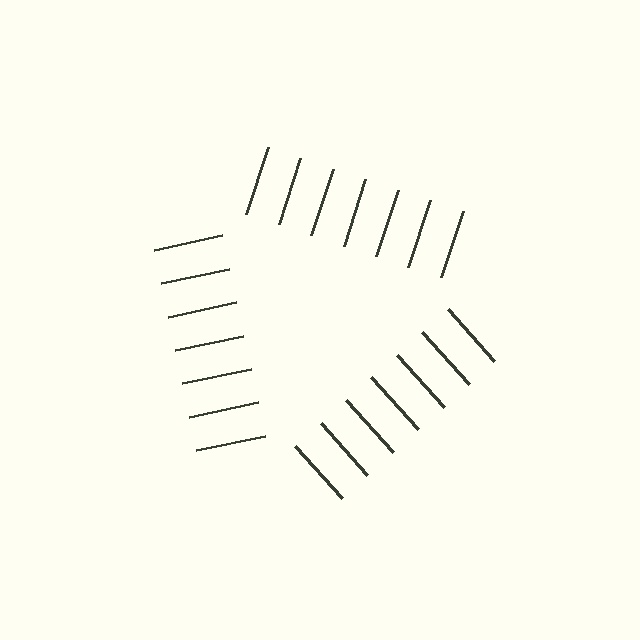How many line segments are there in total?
21 — 7 along each of the 3 edges.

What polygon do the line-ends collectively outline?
An illusory triangle — the line segments terminate on its edges but no continuous stroke is drawn.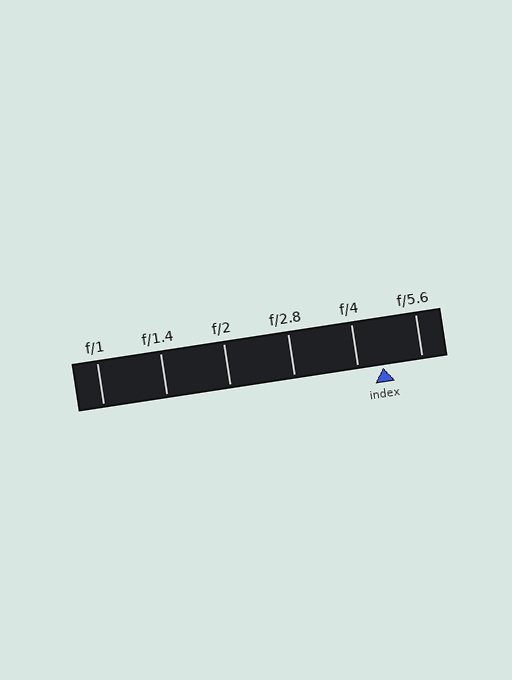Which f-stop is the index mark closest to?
The index mark is closest to f/4.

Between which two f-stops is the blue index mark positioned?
The index mark is between f/4 and f/5.6.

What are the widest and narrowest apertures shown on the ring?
The widest aperture shown is f/1 and the narrowest is f/5.6.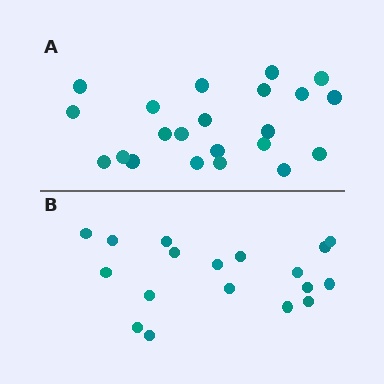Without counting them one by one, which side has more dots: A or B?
Region A (the top region) has more dots.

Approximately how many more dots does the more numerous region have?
Region A has about 4 more dots than region B.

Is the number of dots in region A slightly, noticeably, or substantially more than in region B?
Region A has only slightly more — the two regions are fairly close. The ratio is roughly 1.2 to 1.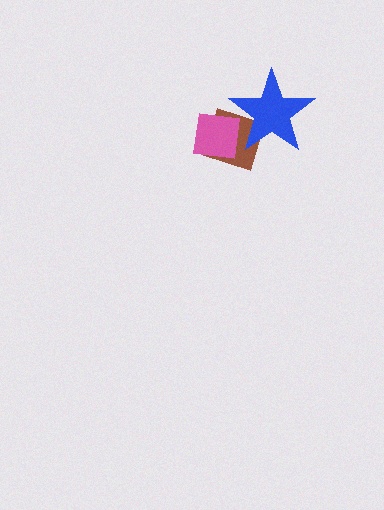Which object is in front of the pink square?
The blue star is in front of the pink square.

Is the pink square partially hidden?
Yes, it is partially covered by another shape.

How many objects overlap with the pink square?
2 objects overlap with the pink square.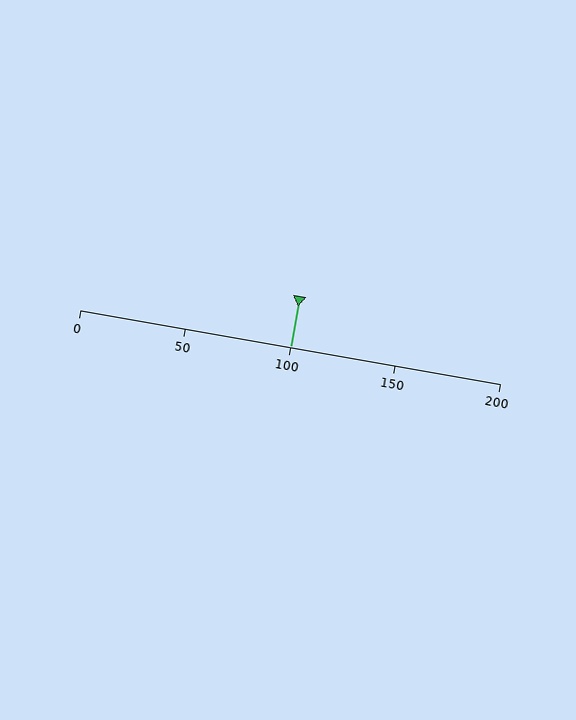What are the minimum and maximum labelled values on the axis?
The axis runs from 0 to 200.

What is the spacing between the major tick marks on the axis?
The major ticks are spaced 50 apart.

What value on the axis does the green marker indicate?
The marker indicates approximately 100.